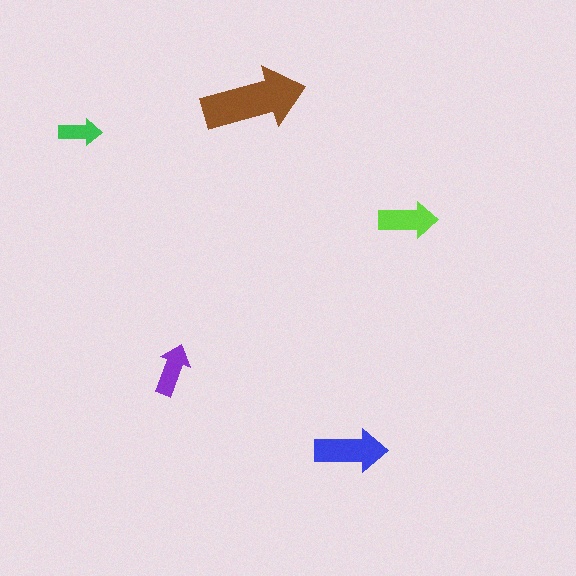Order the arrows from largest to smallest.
the brown one, the blue one, the lime one, the purple one, the green one.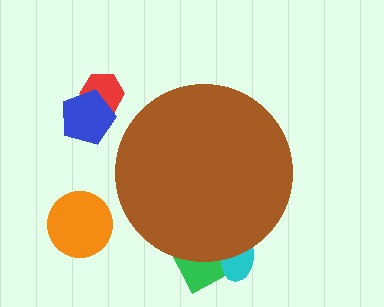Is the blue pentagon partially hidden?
No, the blue pentagon is fully visible.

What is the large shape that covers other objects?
A brown circle.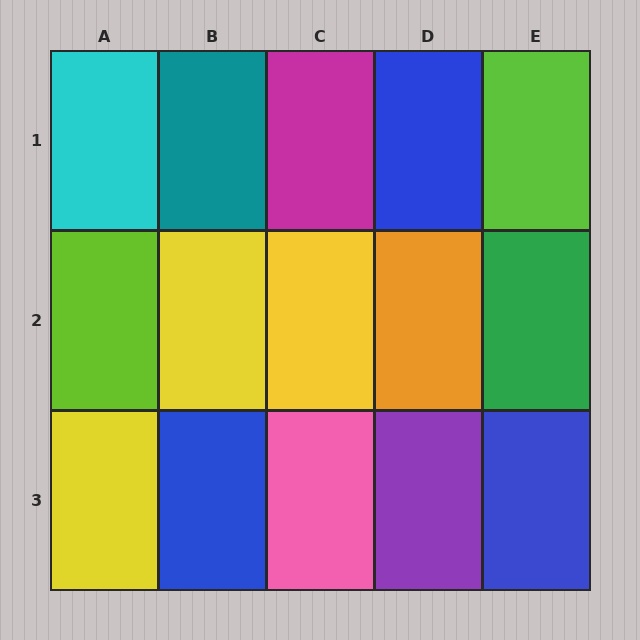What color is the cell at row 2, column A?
Lime.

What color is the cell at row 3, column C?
Pink.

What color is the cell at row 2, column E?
Green.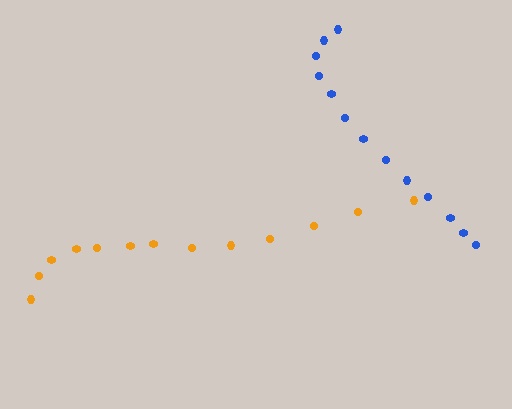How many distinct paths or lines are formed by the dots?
There are 2 distinct paths.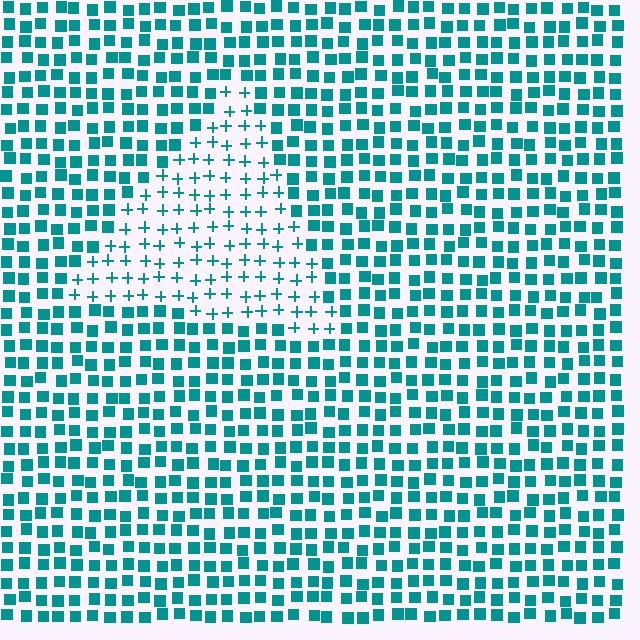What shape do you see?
I see a triangle.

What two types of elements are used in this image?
The image uses plus signs inside the triangle region and squares outside it.